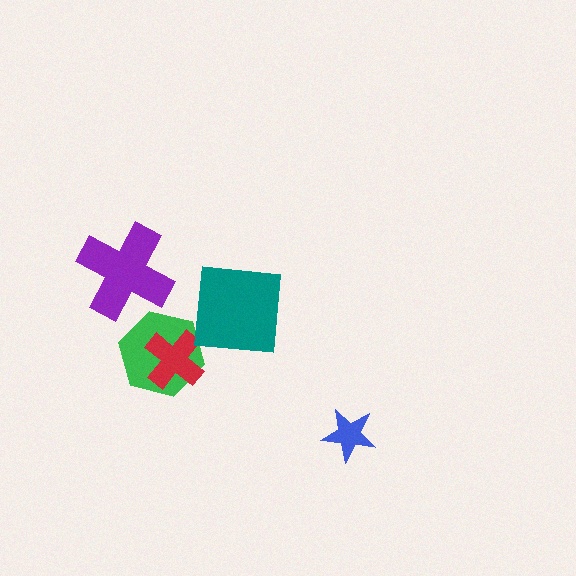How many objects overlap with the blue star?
0 objects overlap with the blue star.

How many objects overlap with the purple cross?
0 objects overlap with the purple cross.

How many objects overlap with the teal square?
0 objects overlap with the teal square.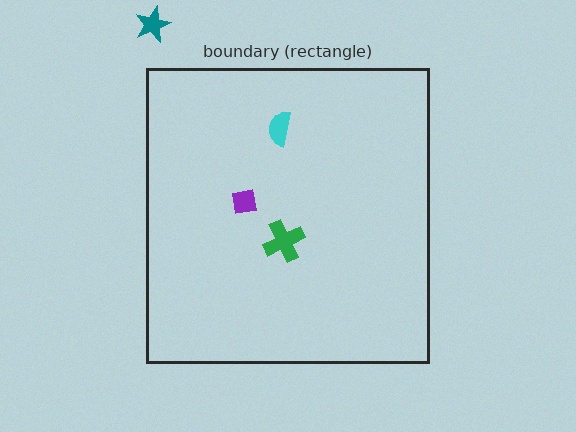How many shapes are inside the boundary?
3 inside, 1 outside.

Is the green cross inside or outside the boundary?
Inside.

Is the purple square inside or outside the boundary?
Inside.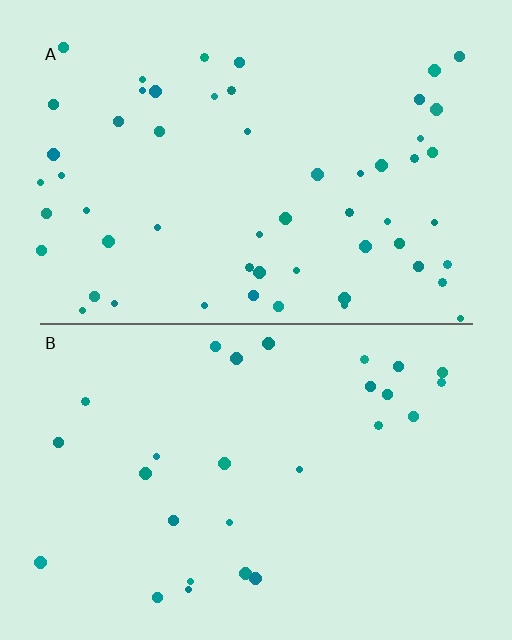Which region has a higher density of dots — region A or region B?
A (the top).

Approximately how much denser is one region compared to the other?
Approximately 2.0× — region A over region B.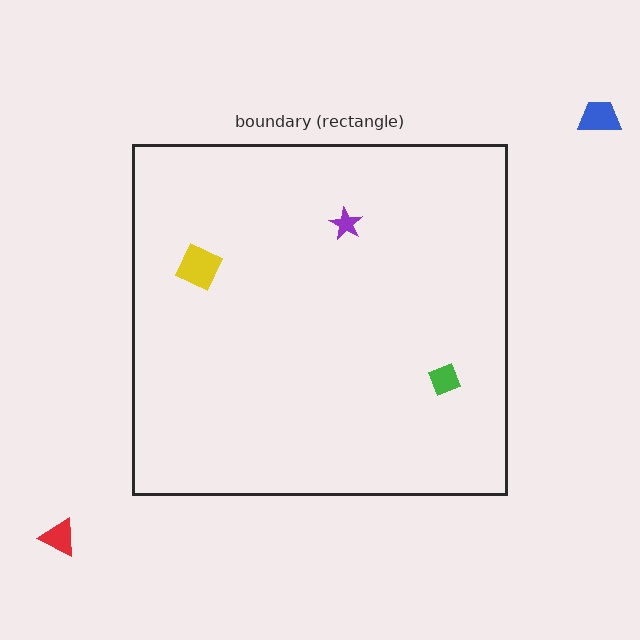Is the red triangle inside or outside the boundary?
Outside.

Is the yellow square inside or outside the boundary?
Inside.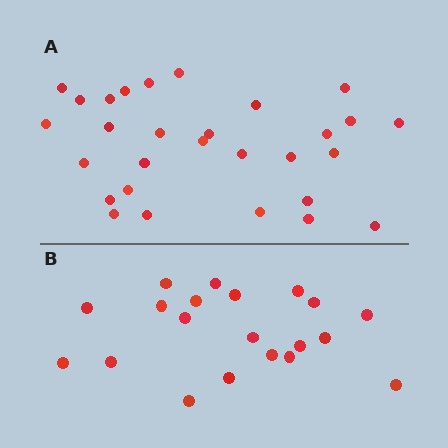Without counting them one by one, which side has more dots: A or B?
Region A (the top region) has more dots.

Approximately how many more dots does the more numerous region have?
Region A has roughly 8 or so more dots than region B.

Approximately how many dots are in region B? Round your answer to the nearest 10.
About 20 dots.